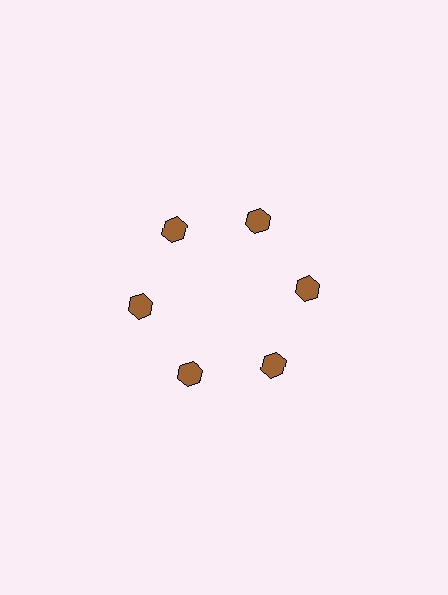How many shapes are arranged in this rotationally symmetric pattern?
There are 6 shapes, arranged in 6 groups of 1.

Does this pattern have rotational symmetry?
Yes, this pattern has 6-fold rotational symmetry. It looks the same after rotating 60 degrees around the center.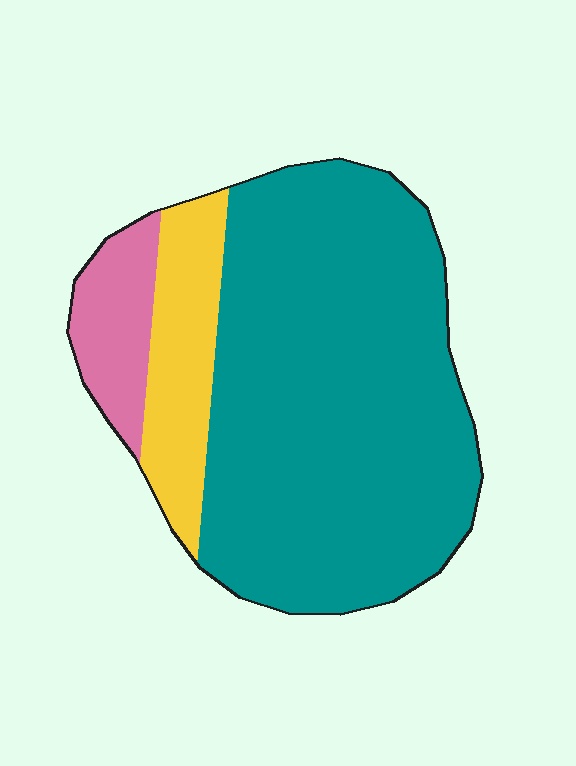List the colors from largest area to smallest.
From largest to smallest: teal, yellow, pink.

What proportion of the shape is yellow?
Yellow covers 15% of the shape.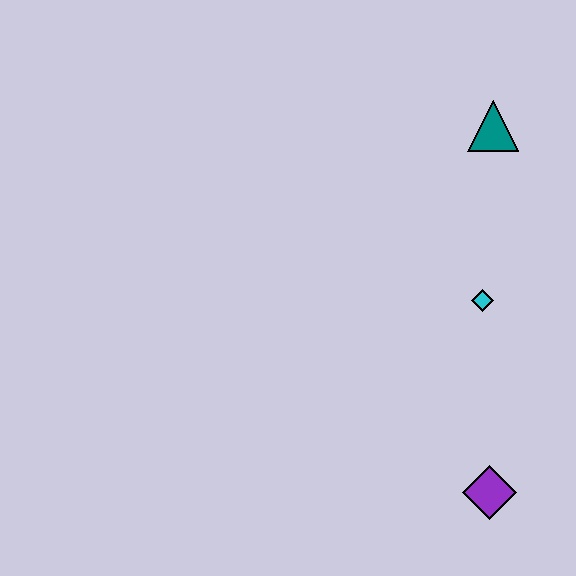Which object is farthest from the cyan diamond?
The purple diamond is farthest from the cyan diamond.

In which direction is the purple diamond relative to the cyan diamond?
The purple diamond is below the cyan diamond.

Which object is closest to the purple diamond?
The cyan diamond is closest to the purple diamond.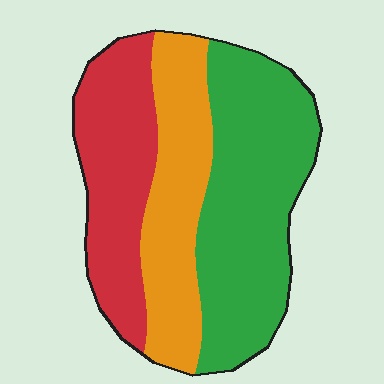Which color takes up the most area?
Green, at roughly 45%.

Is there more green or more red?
Green.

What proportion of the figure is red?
Red covers 29% of the figure.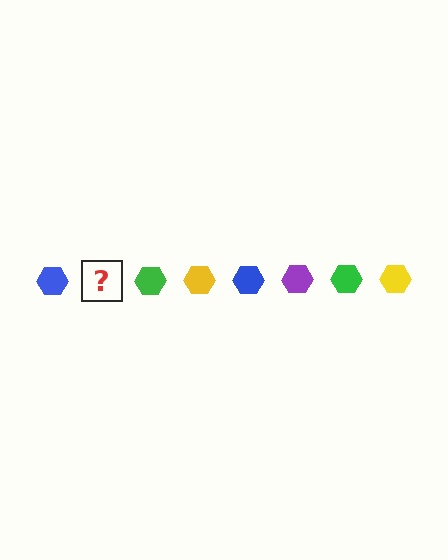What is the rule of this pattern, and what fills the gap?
The rule is that the pattern cycles through blue, purple, green, yellow hexagons. The gap should be filled with a purple hexagon.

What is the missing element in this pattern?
The missing element is a purple hexagon.